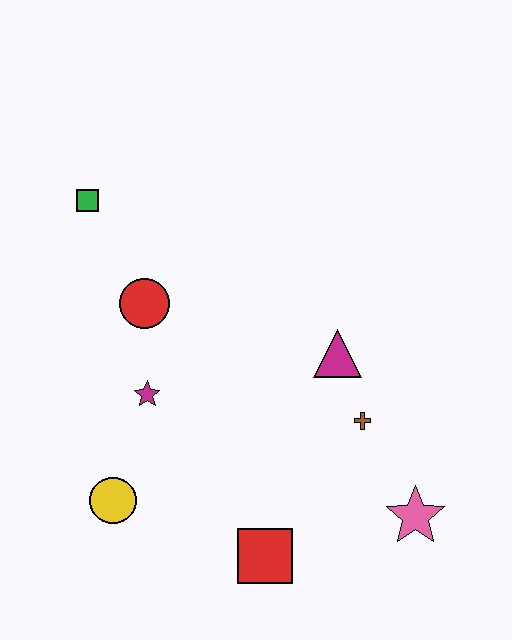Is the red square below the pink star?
Yes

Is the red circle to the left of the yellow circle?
No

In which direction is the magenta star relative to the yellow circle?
The magenta star is above the yellow circle.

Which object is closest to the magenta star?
The red circle is closest to the magenta star.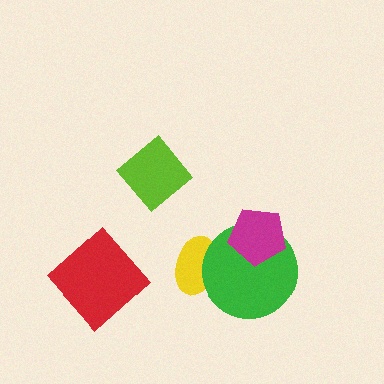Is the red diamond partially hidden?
No, no other shape covers it.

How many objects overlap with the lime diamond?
0 objects overlap with the lime diamond.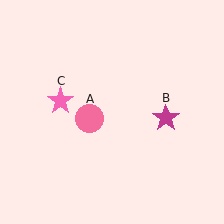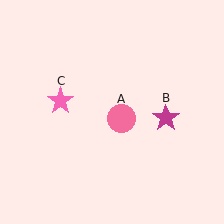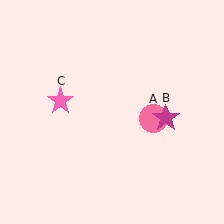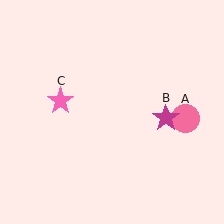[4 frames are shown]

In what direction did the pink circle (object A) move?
The pink circle (object A) moved right.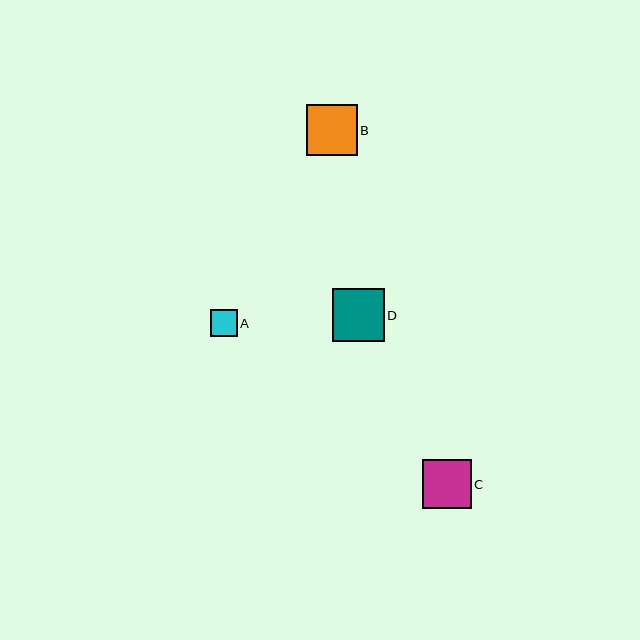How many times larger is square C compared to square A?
Square C is approximately 1.8 times the size of square A.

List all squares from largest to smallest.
From largest to smallest: D, B, C, A.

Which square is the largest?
Square D is the largest with a size of approximately 52 pixels.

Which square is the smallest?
Square A is the smallest with a size of approximately 27 pixels.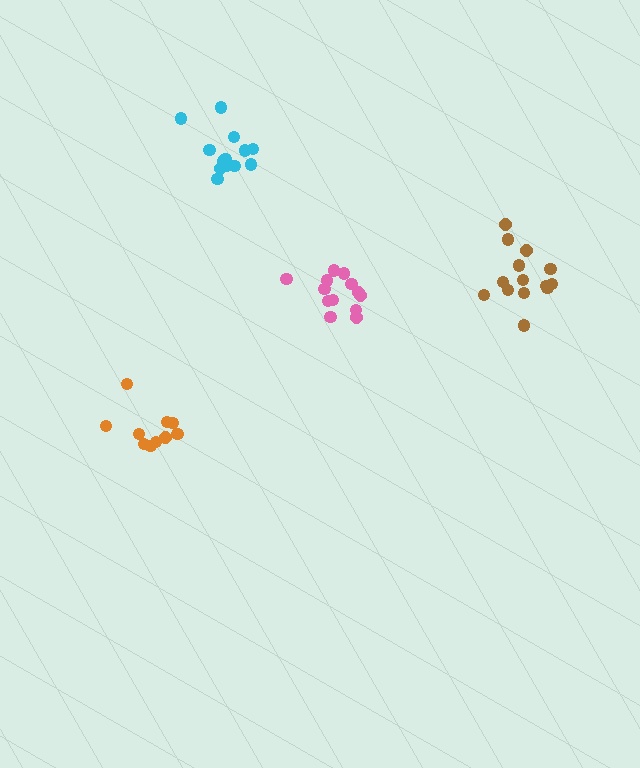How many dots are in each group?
Group 1: 13 dots, Group 2: 14 dots, Group 3: 10 dots, Group 4: 13 dots (50 total).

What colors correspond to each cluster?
The clusters are colored: pink, brown, orange, cyan.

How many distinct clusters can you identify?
There are 4 distinct clusters.